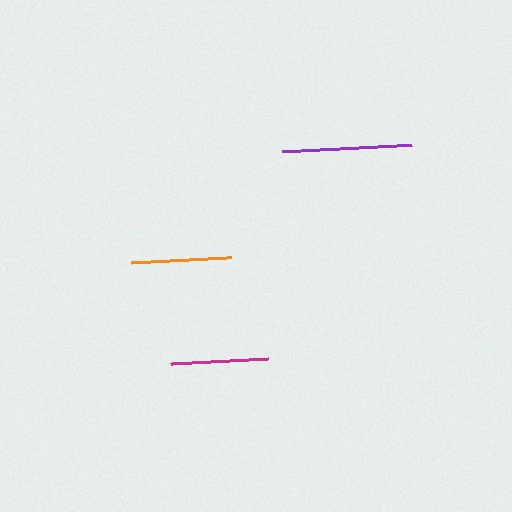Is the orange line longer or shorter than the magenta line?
The orange line is longer than the magenta line.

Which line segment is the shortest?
The magenta line is the shortest at approximately 98 pixels.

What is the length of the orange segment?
The orange segment is approximately 100 pixels long.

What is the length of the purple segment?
The purple segment is approximately 130 pixels long.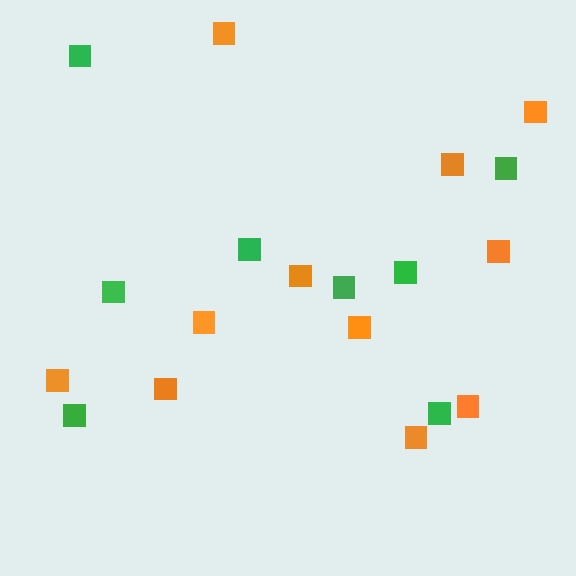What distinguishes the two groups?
There are 2 groups: one group of green squares (8) and one group of orange squares (11).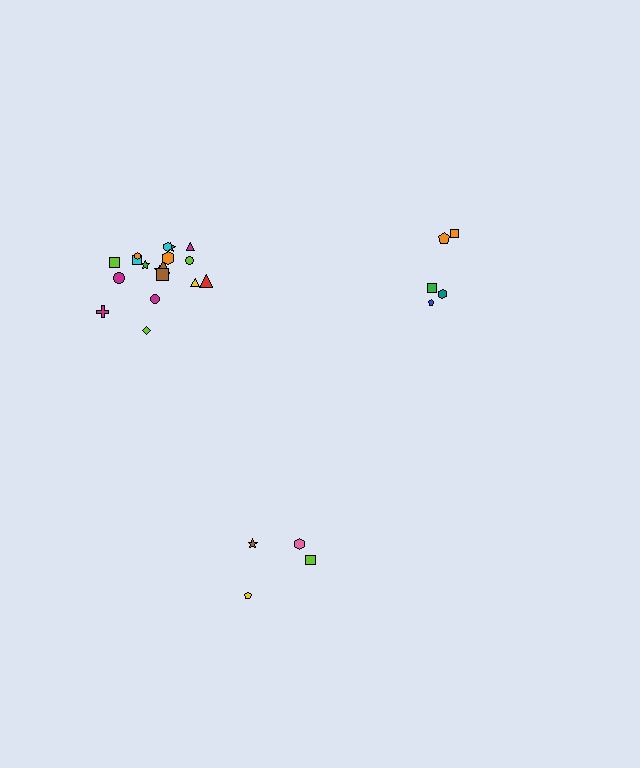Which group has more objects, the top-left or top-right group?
The top-left group.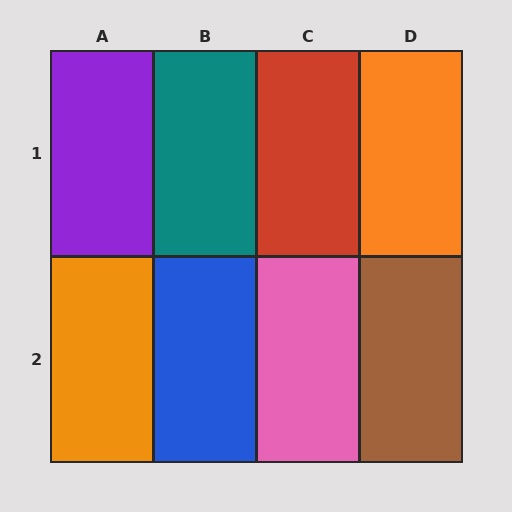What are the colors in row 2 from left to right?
Orange, blue, pink, brown.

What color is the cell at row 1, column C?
Red.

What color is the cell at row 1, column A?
Purple.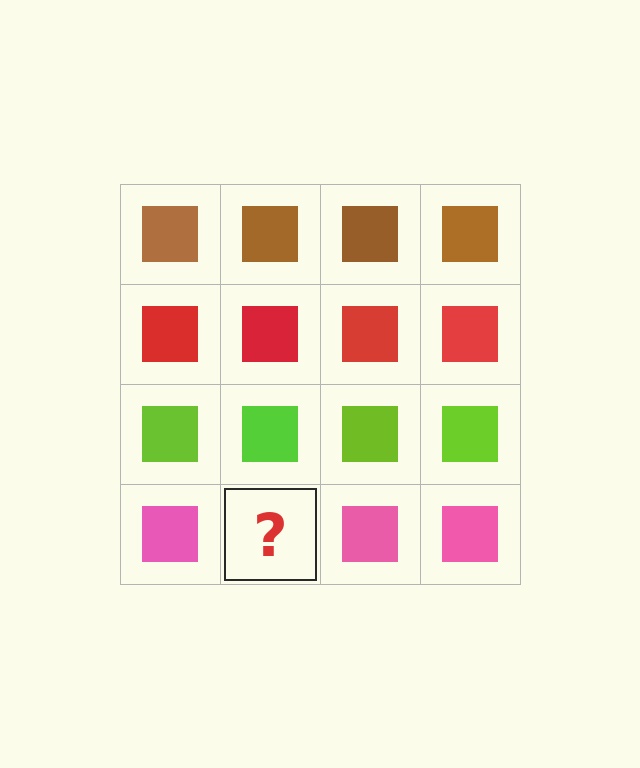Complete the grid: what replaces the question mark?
The question mark should be replaced with a pink square.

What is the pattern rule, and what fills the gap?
The rule is that each row has a consistent color. The gap should be filled with a pink square.